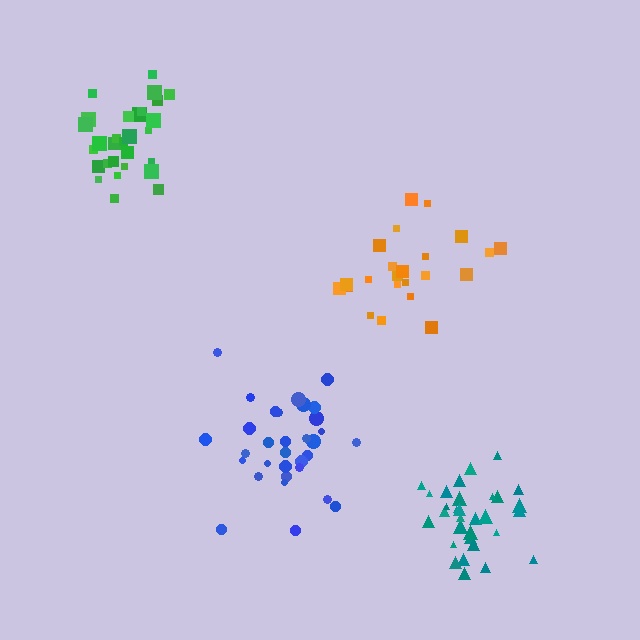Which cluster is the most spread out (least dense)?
Orange.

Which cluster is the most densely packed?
Teal.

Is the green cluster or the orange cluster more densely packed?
Green.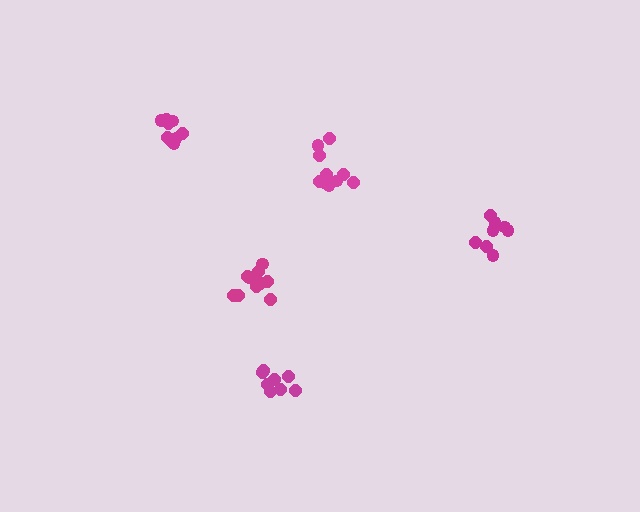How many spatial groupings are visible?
There are 5 spatial groupings.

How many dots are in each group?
Group 1: 12 dots, Group 2: 8 dots, Group 3: 9 dots, Group 4: 10 dots, Group 5: 8 dots (47 total).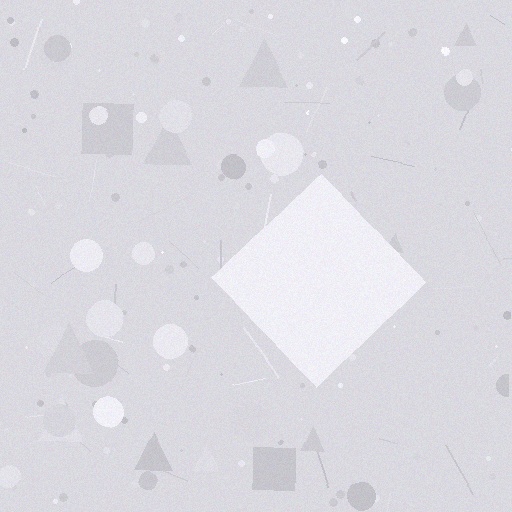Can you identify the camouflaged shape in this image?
The camouflaged shape is a diamond.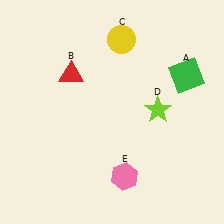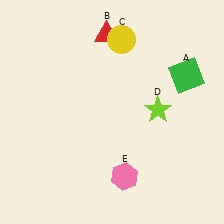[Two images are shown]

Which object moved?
The red triangle (B) moved up.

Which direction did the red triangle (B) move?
The red triangle (B) moved up.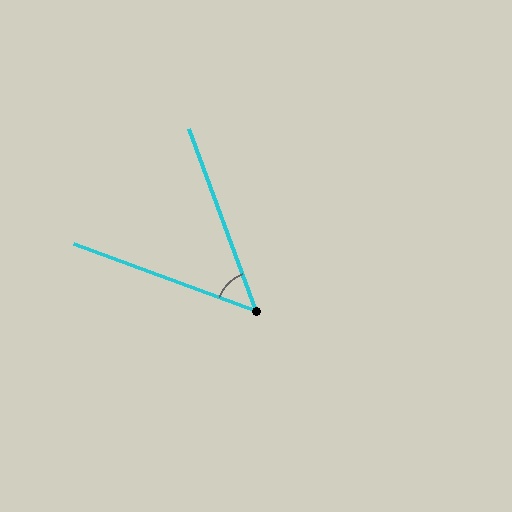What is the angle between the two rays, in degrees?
Approximately 50 degrees.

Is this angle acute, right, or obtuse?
It is acute.